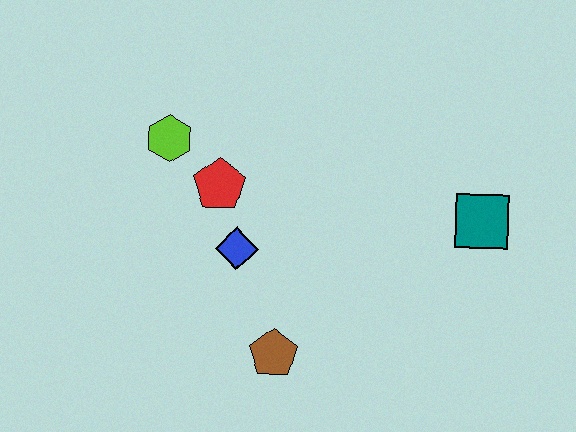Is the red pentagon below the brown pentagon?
No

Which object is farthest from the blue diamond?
The teal square is farthest from the blue diamond.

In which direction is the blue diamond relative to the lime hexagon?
The blue diamond is below the lime hexagon.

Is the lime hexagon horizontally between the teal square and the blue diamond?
No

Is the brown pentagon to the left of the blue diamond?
No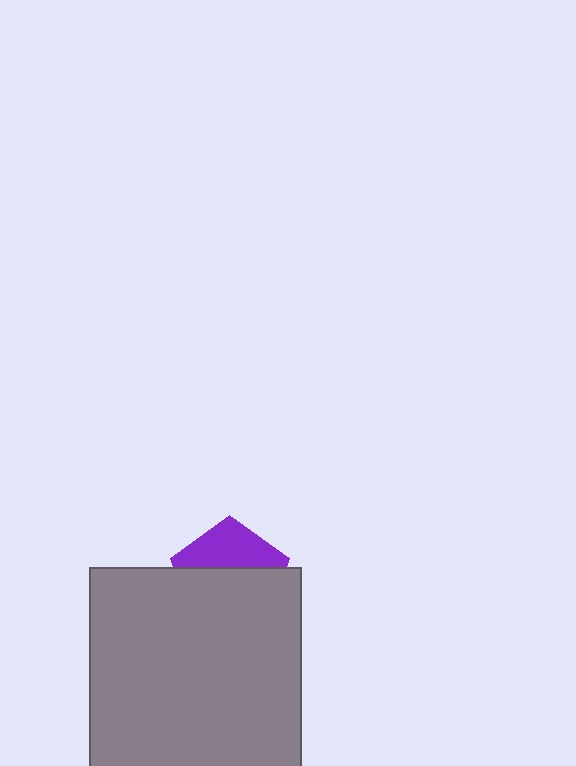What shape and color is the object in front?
The object in front is a gray square.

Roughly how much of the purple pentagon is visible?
A small part of it is visible (roughly 39%).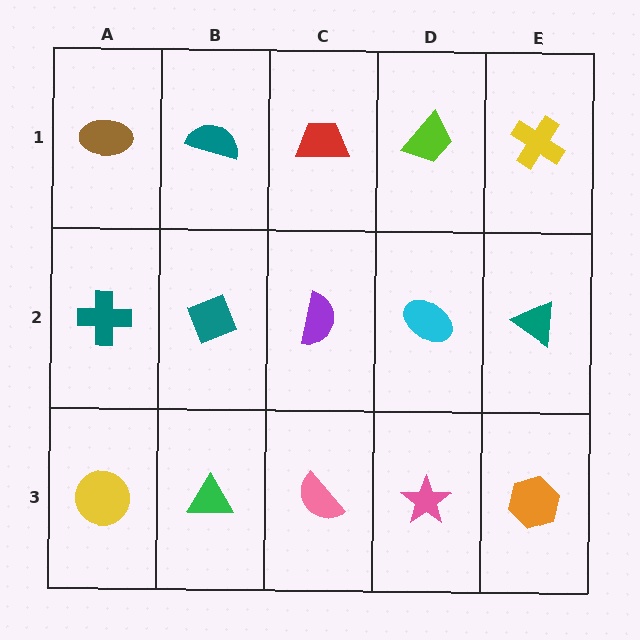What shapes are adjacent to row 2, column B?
A teal semicircle (row 1, column B), a green triangle (row 3, column B), a teal cross (row 2, column A), a purple semicircle (row 2, column C).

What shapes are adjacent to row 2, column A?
A brown ellipse (row 1, column A), a yellow circle (row 3, column A), a teal diamond (row 2, column B).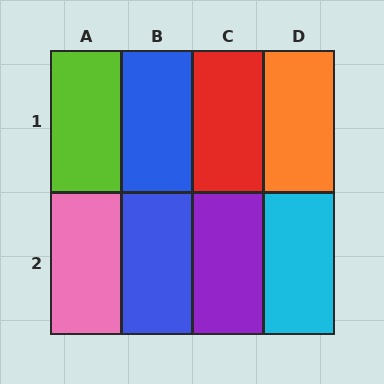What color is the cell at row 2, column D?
Cyan.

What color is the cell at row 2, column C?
Purple.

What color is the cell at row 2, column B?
Blue.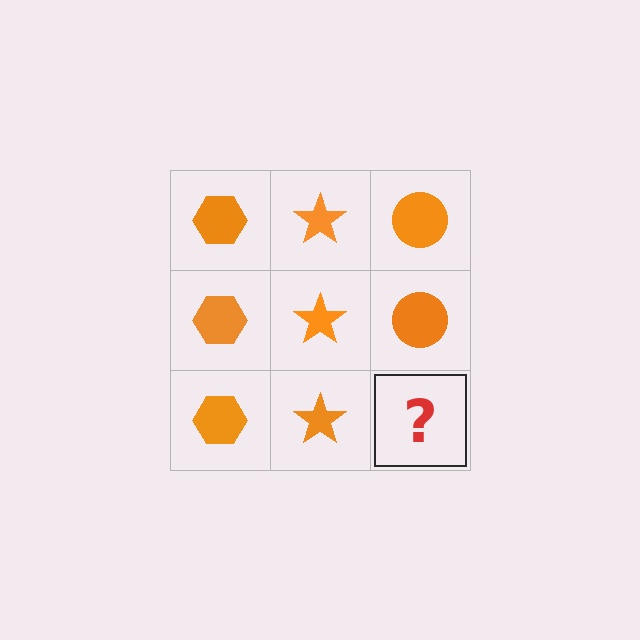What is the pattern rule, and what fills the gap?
The rule is that each column has a consistent shape. The gap should be filled with an orange circle.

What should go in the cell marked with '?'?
The missing cell should contain an orange circle.